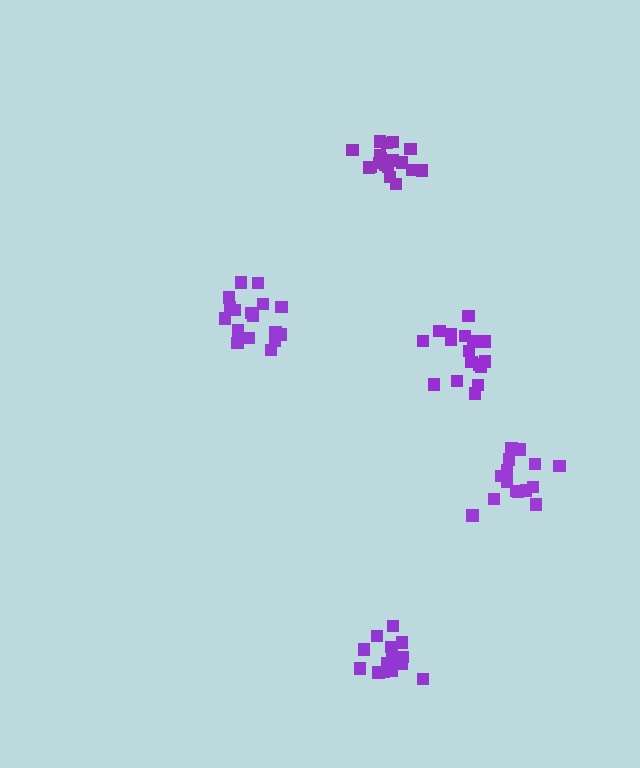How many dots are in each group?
Group 1: 16 dots, Group 2: 17 dots, Group 3: 15 dots, Group 4: 18 dots, Group 5: 17 dots (83 total).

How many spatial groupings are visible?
There are 5 spatial groupings.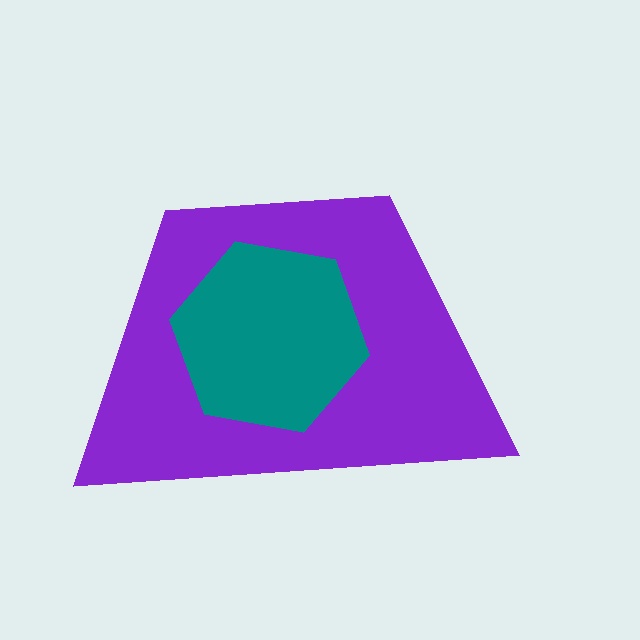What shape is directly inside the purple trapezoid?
The teal hexagon.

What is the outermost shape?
The purple trapezoid.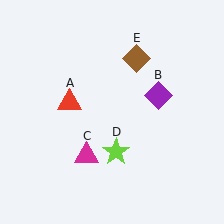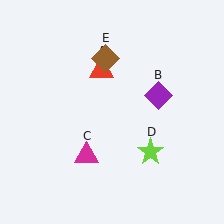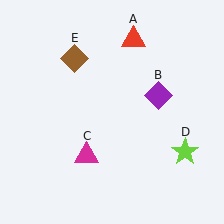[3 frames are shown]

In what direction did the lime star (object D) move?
The lime star (object D) moved right.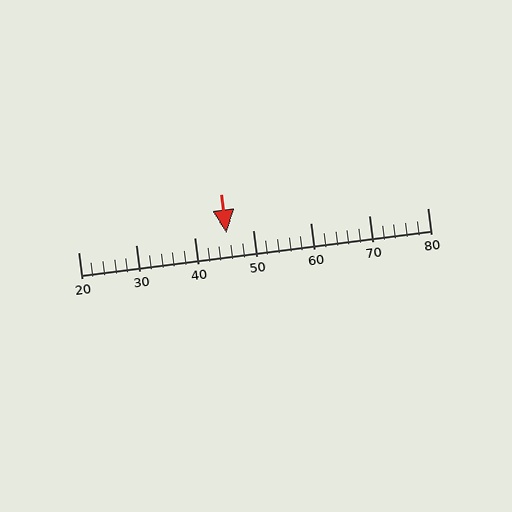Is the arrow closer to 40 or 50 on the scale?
The arrow is closer to 50.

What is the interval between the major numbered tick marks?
The major tick marks are spaced 10 units apart.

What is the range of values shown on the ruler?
The ruler shows values from 20 to 80.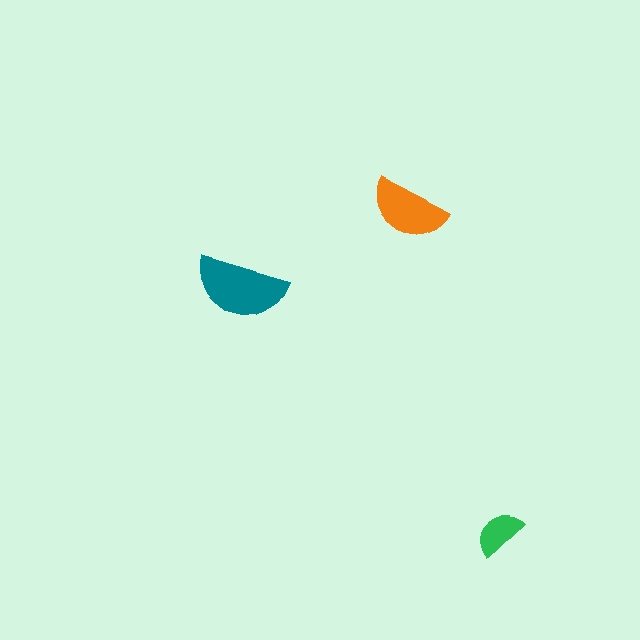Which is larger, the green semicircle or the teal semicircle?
The teal one.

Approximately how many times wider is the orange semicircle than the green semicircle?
About 1.5 times wider.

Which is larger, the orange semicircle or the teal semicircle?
The teal one.